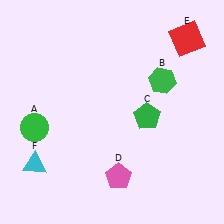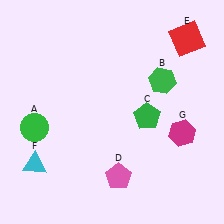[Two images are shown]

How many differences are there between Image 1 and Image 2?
There is 1 difference between the two images.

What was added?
A magenta hexagon (G) was added in Image 2.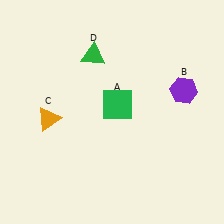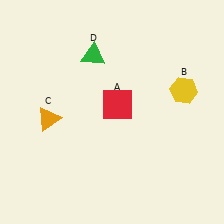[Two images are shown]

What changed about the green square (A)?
In Image 1, A is green. In Image 2, it changed to red.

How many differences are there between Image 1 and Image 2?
There are 2 differences between the two images.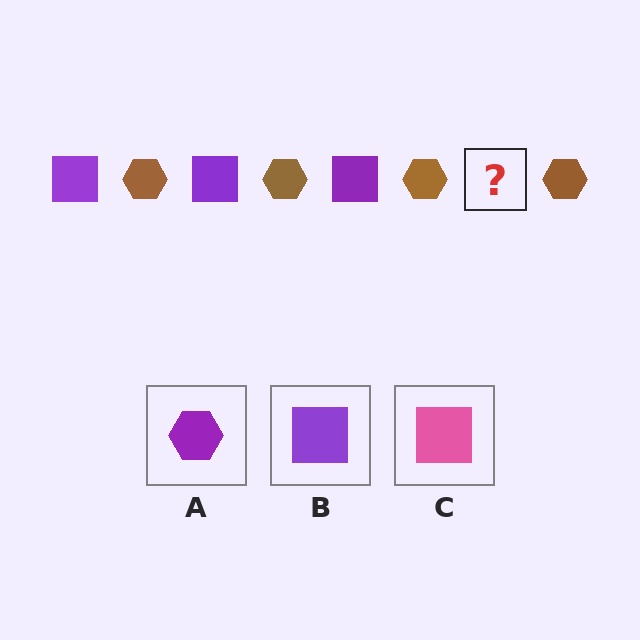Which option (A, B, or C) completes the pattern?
B.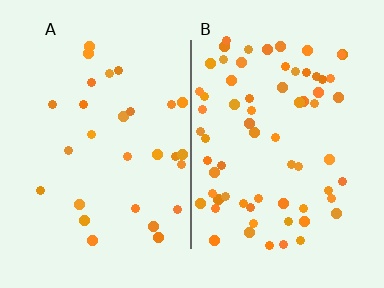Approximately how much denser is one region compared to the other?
Approximately 2.4× — region B over region A.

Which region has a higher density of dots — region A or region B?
B (the right).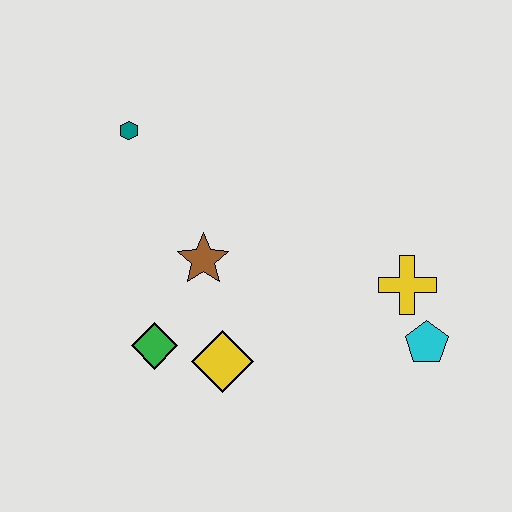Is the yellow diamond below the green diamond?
Yes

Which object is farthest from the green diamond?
The cyan pentagon is farthest from the green diamond.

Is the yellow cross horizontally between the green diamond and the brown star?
No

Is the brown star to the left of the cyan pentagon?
Yes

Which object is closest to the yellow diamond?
The green diamond is closest to the yellow diamond.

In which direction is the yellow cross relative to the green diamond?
The yellow cross is to the right of the green diamond.